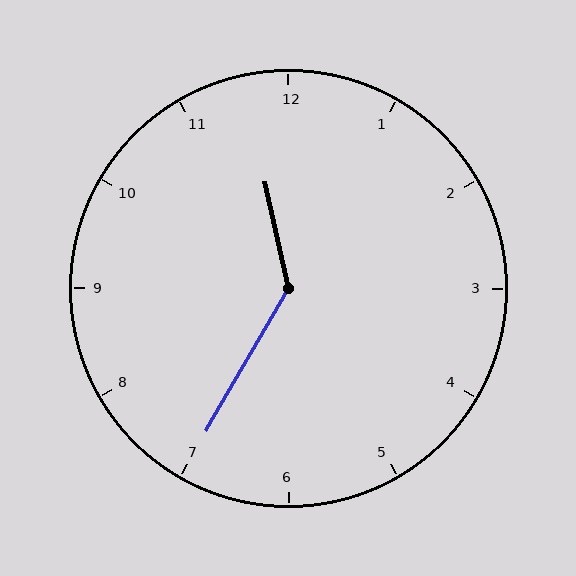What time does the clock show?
11:35.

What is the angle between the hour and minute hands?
Approximately 138 degrees.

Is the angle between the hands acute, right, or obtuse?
It is obtuse.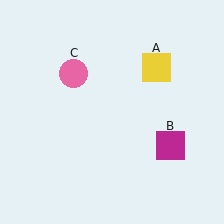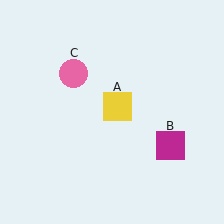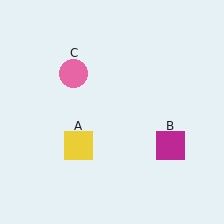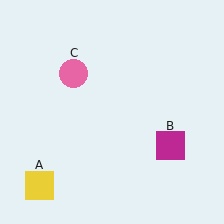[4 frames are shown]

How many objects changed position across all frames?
1 object changed position: yellow square (object A).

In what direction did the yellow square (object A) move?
The yellow square (object A) moved down and to the left.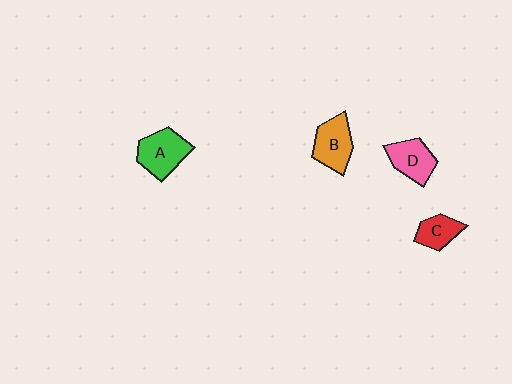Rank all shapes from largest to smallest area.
From largest to smallest: A (green), B (orange), D (pink), C (red).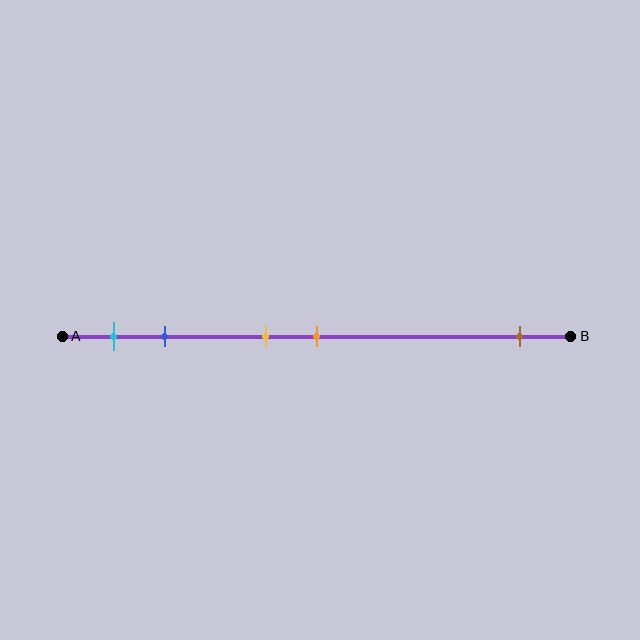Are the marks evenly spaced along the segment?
No, the marks are not evenly spaced.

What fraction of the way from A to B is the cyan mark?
The cyan mark is approximately 10% (0.1) of the way from A to B.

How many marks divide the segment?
There are 5 marks dividing the segment.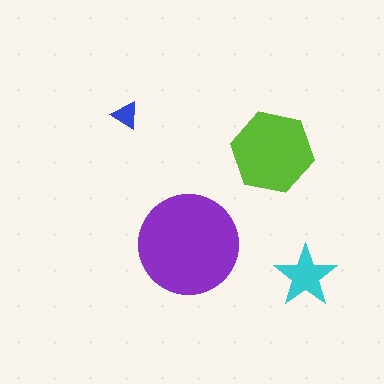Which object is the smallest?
The blue triangle.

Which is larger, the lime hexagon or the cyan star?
The lime hexagon.